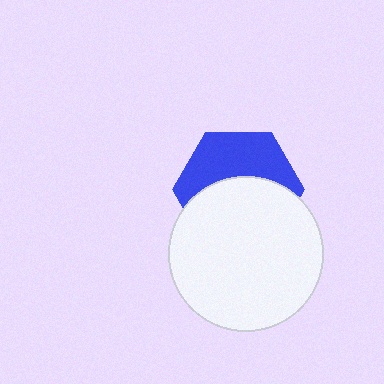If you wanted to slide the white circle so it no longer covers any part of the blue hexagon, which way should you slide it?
Slide it down — that is the most direct way to separate the two shapes.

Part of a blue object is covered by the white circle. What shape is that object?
It is a hexagon.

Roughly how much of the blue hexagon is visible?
About half of it is visible (roughly 46%).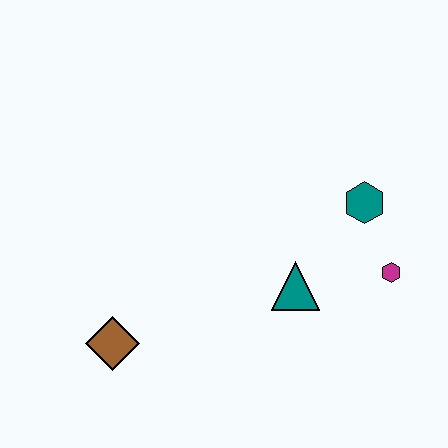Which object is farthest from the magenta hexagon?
The brown diamond is farthest from the magenta hexagon.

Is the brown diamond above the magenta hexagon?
No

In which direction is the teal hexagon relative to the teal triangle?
The teal hexagon is above the teal triangle.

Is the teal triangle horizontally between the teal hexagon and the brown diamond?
Yes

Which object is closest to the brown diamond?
The teal triangle is closest to the brown diamond.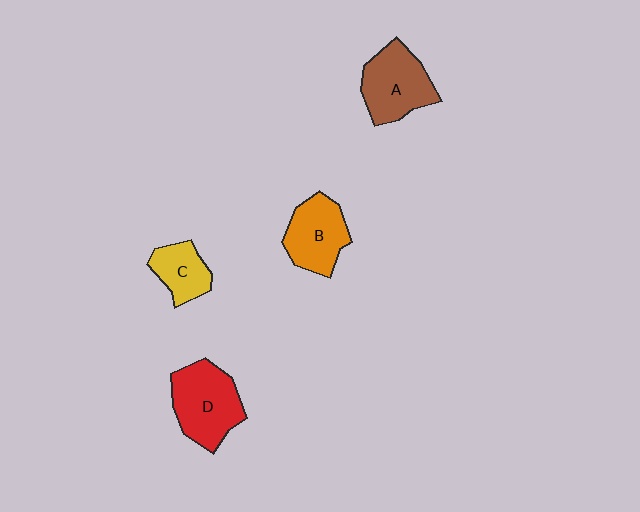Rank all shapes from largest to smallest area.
From largest to smallest: D (red), A (brown), B (orange), C (yellow).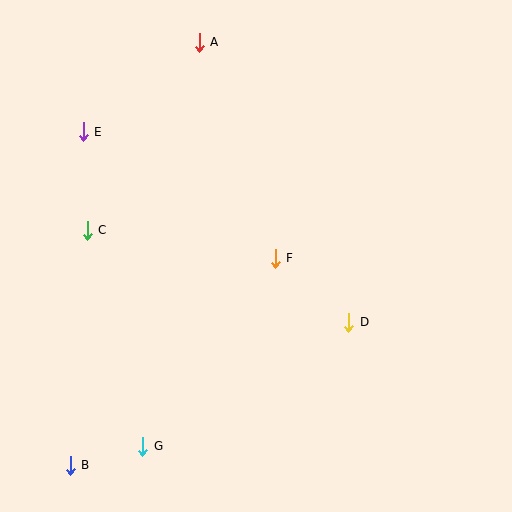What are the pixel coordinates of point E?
Point E is at (83, 132).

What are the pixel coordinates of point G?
Point G is at (143, 446).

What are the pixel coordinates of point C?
Point C is at (87, 230).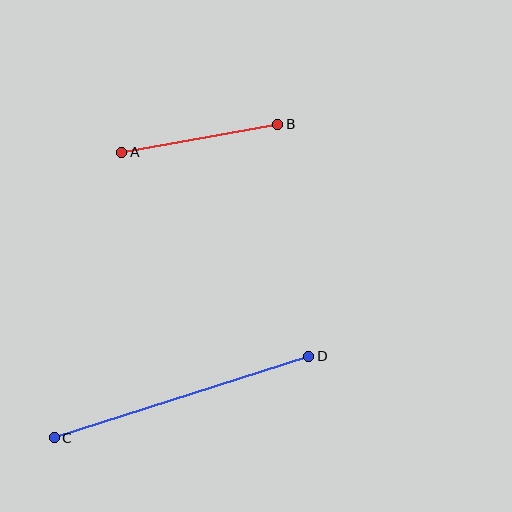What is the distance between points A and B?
The distance is approximately 159 pixels.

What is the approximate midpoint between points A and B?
The midpoint is at approximately (200, 138) pixels.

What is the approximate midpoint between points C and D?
The midpoint is at approximately (182, 397) pixels.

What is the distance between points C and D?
The distance is approximately 267 pixels.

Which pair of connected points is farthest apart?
Points C and D are farthest apart.